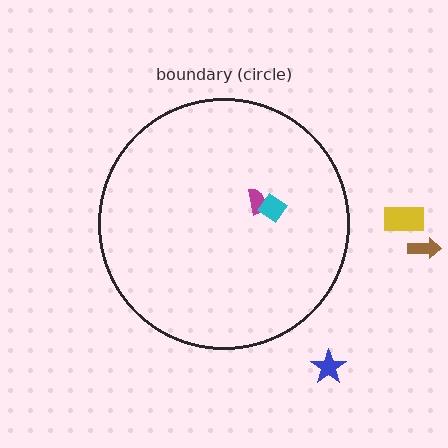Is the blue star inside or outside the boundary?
Outside.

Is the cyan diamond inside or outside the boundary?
Inside.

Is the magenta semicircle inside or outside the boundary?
Inside.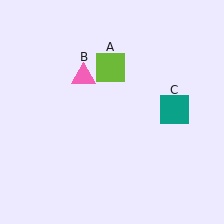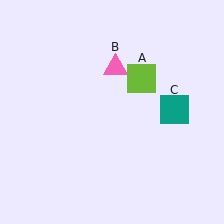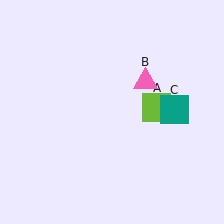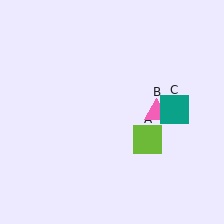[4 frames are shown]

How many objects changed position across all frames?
2 objects changed position: lime square (object A), pink triangle (object B).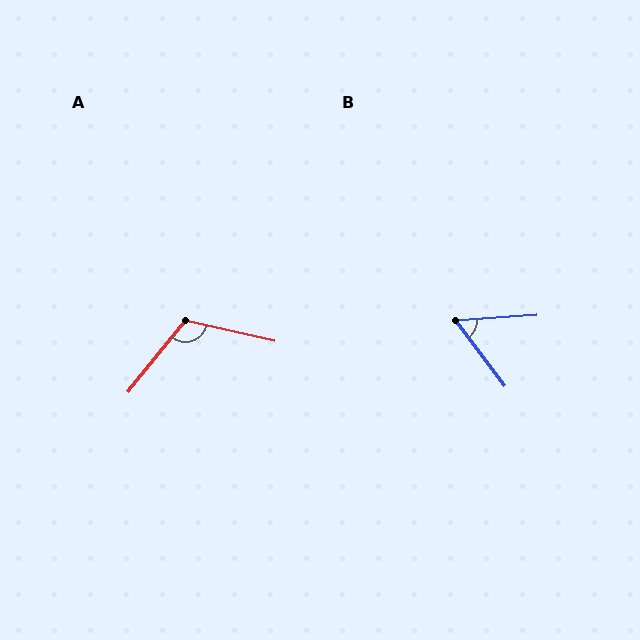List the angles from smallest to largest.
B (57°), A (116°).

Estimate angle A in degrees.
Approximately 116 degrees.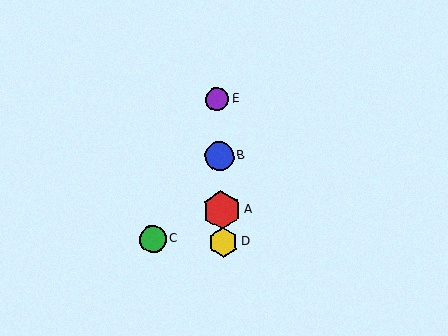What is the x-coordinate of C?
Object C is at x≈153.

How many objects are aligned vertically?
4 objects (A, B, D, E) are aligned vertically.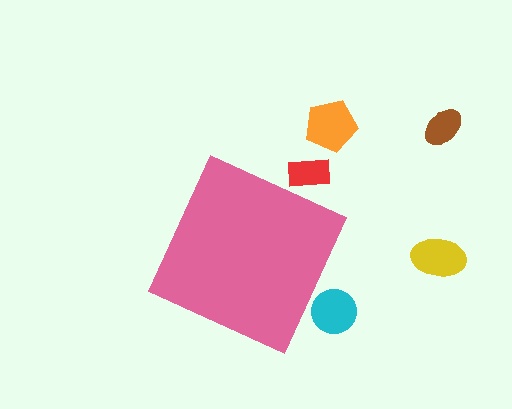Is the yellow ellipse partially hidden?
No, the yellow ellipse is fully visible.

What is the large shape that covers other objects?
A pink diamond.